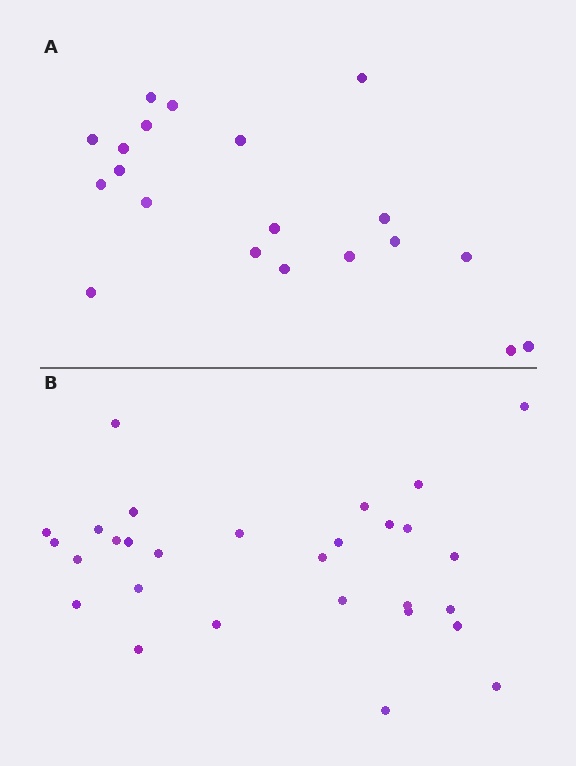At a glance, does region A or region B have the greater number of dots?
Region B (the bottom region) has more dots.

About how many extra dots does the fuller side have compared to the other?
Region B has roughly 8 or so more dots than region A.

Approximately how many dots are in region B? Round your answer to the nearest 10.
About 30 dots. (The exact count is 29, which rounds to 30.)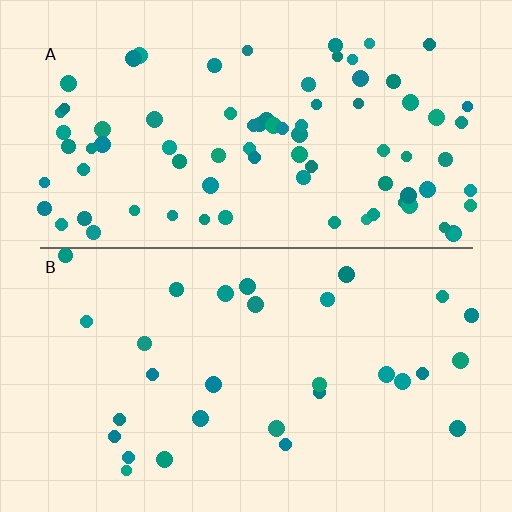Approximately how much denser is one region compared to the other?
Approximately 2.7× — region A over region B.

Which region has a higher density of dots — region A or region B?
A (the top).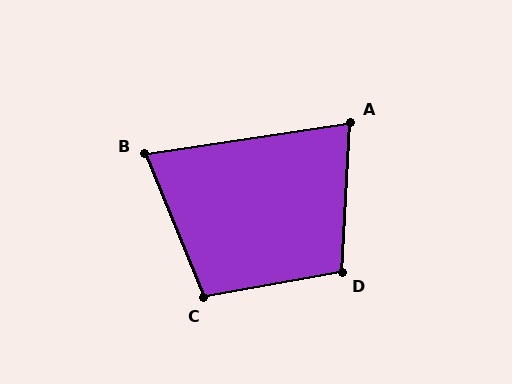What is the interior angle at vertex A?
Approximately 78 degrees (acute).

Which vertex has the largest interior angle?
D, at approximately 104 degrees.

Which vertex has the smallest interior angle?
B, at approximately 76 degrees.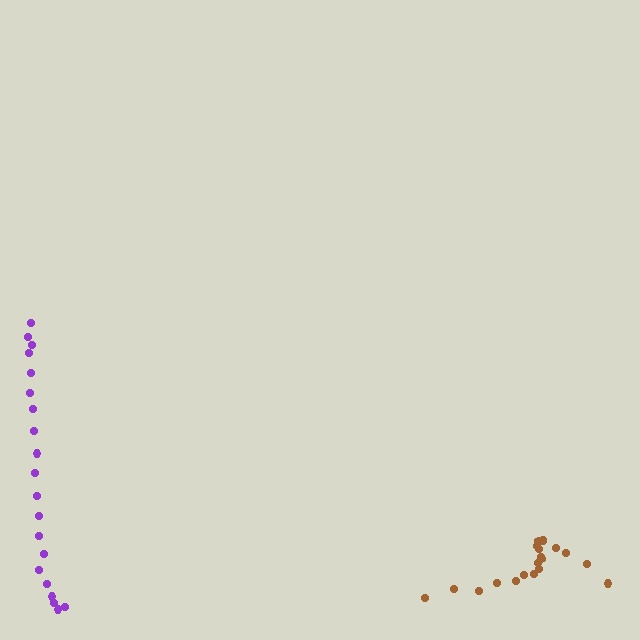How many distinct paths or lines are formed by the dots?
There are 2 distinct paths.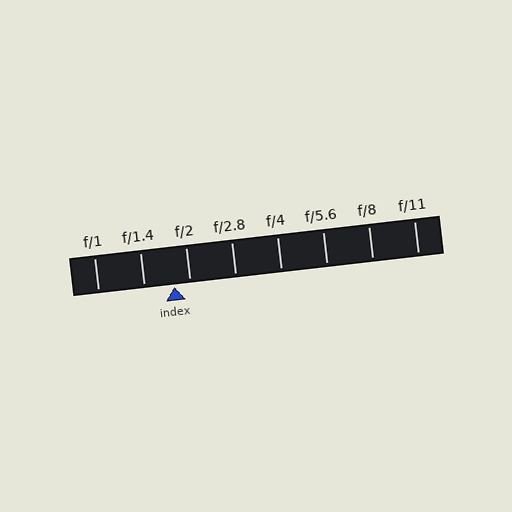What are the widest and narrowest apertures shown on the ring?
The widest aperture shown is f/1 and the narrowest is f/11.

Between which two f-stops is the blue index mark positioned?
The index mark is between f/1.4 and f/2.